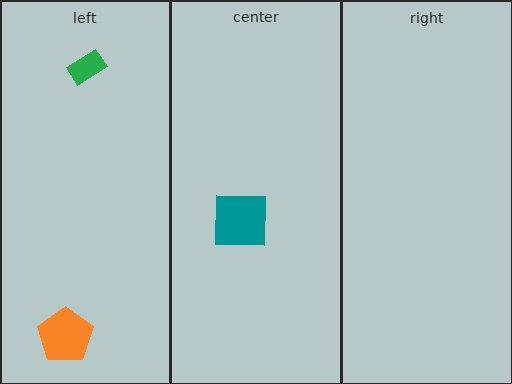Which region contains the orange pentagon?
The left region.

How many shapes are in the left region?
2.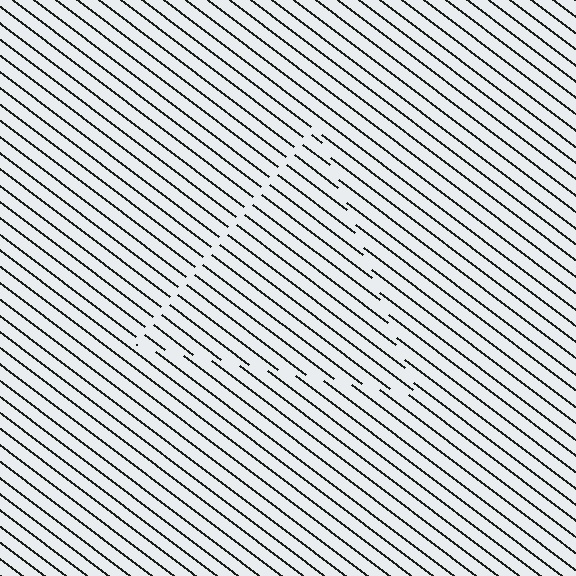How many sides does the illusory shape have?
3 sides — the line-ends trace a triangle.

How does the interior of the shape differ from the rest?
The interior of the shape contains the same grating, shifted by half a period — the contour is defined by the phase discontinuity where line-ends from the inner and outer gratings abut.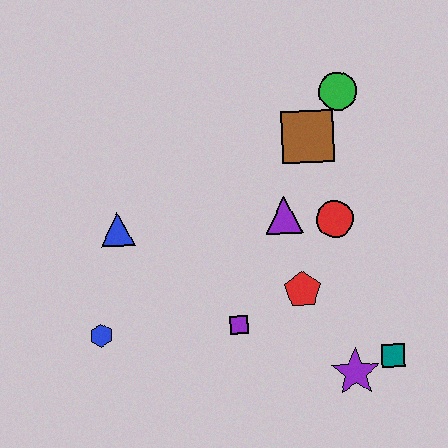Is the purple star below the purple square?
Yes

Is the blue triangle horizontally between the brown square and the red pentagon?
No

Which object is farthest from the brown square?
The blue hexagon is farthest from the brown square.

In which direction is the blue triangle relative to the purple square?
The blue triangle is to the left of the purple square.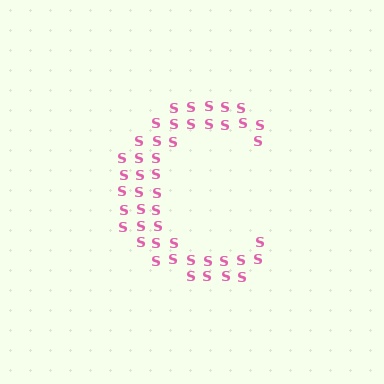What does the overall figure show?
The overall figure shows the letter C.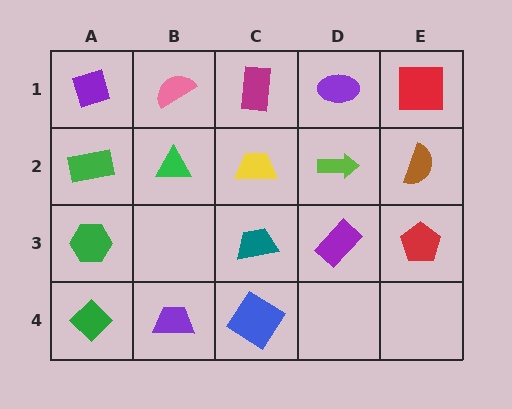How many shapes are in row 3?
4 shapes.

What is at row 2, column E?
A brown semicircle.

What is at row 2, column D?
A lime arrow.